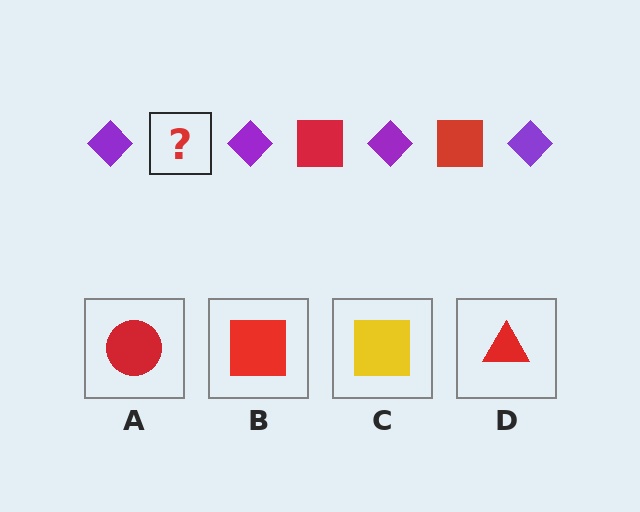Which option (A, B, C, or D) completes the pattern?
B.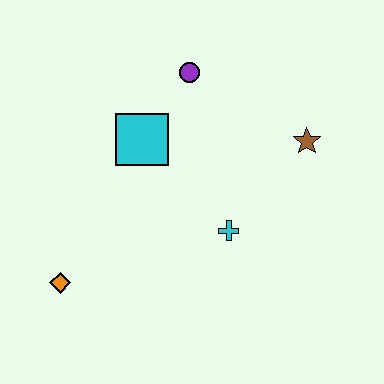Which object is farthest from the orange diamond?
The brown star is farthest from the orange diamond.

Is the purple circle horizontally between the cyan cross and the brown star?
No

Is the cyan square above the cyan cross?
Yes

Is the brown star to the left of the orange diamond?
No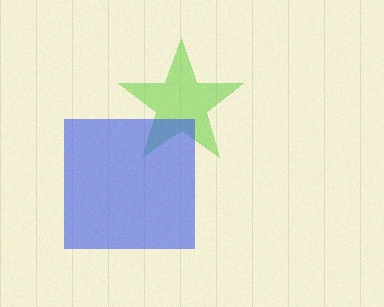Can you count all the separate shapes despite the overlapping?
Yes, there are 2 separate shapes.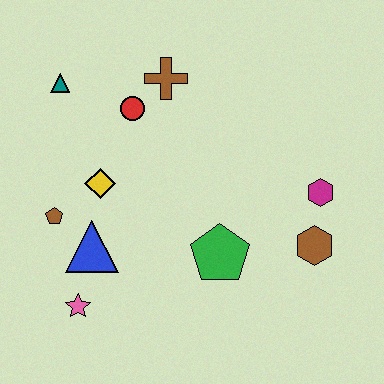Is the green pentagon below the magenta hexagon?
Yes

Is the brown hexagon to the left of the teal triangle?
No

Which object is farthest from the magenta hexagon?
The teal triangle is farthest from the magenta hexagon.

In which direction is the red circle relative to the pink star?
The red circle is above the pink star.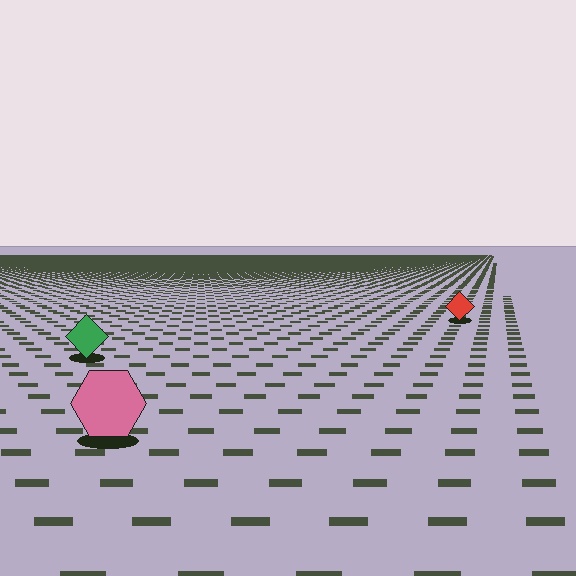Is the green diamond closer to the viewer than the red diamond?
Yes. The green diamond is closer — you can tell from the texture gradient: the ground texture is coarser near it.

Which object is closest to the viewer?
The pink hexagon is closest. The texture marks near it are larger and more spread out.